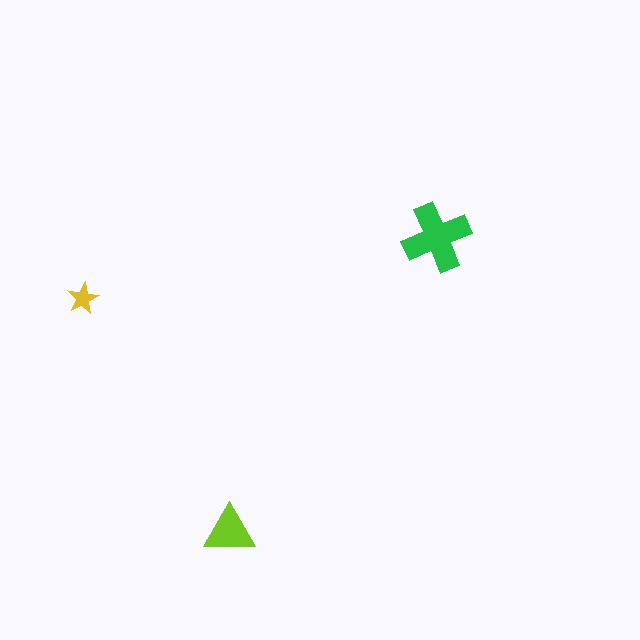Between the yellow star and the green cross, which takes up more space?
The green cross.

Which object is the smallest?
The yellow star.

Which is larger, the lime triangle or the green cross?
The green cross.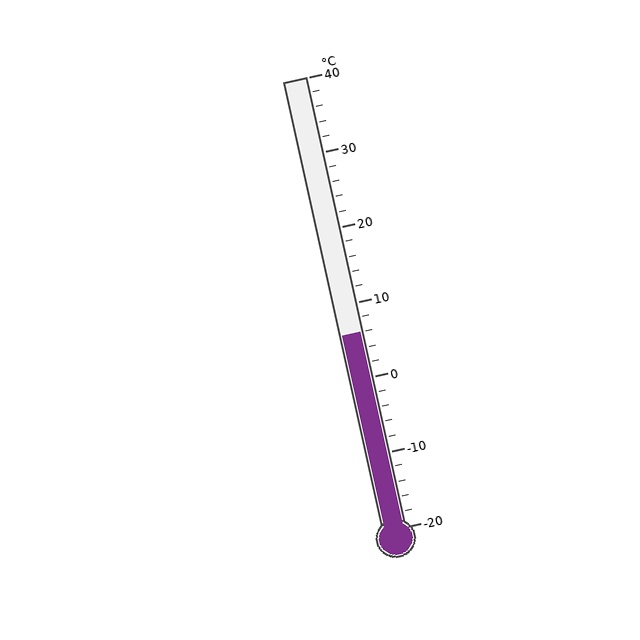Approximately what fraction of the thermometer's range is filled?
The thermometer is filled to approximately 45% of its range.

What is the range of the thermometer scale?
The thermometer scale ranges from -20°C to 40°C.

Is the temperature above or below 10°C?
The temperature is below 10°C.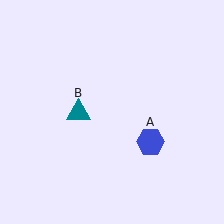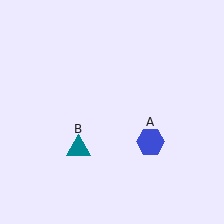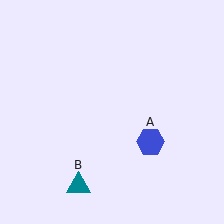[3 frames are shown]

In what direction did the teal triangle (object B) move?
The teal triangle (object B) moved down.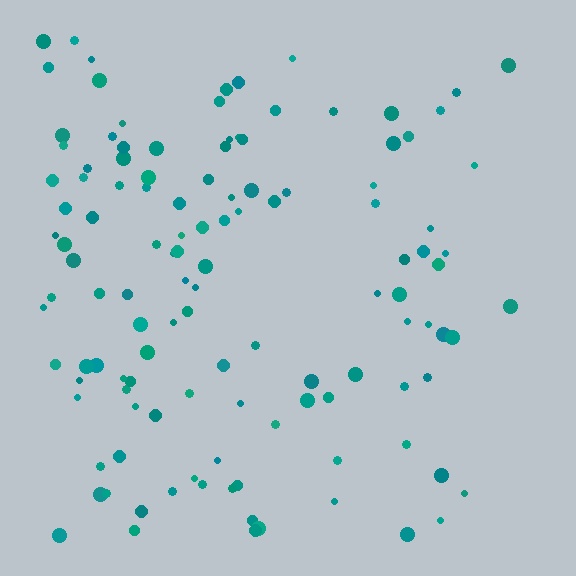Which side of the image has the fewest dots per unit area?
The right.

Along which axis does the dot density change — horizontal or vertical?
Horizontal.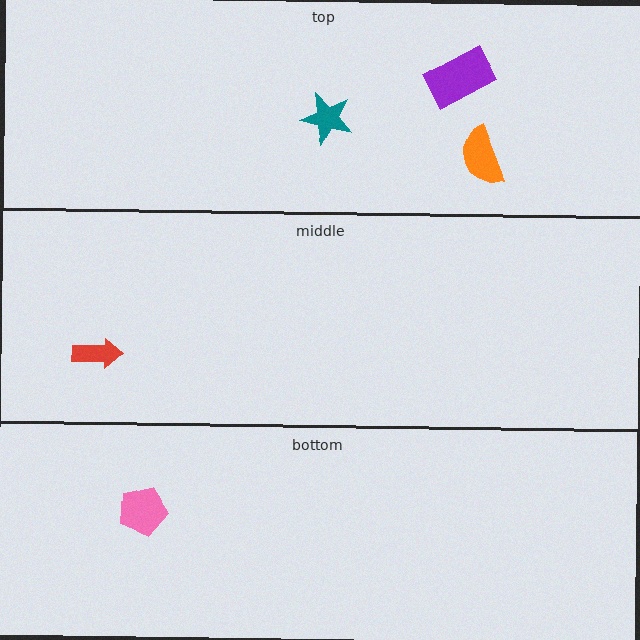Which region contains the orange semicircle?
The top region.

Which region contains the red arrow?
The middle region.